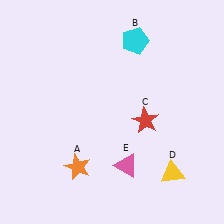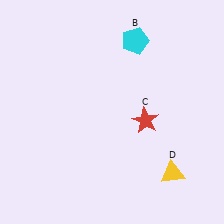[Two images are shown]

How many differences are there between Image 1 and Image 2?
There are 2 differences between the two images.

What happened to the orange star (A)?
The orange star (A) was removed in Image 2. It was in the bottom-left area of Image 1.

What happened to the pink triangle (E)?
The pink triangle (E) was removed in Image 2. It was in the bottom-right area of Image 1.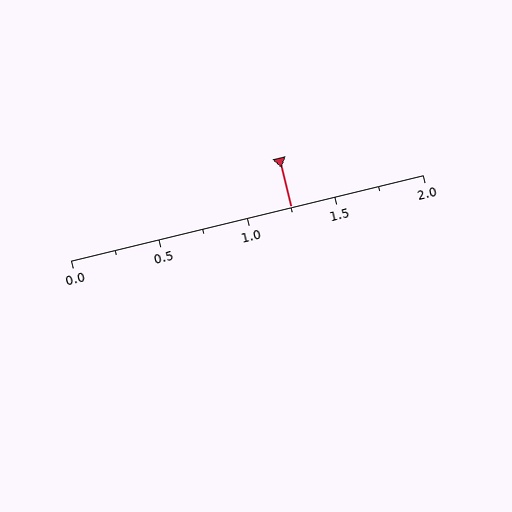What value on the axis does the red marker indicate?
The marker indicates approximately 1.25.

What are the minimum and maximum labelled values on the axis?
The axis runs from 0.0 to 2.0.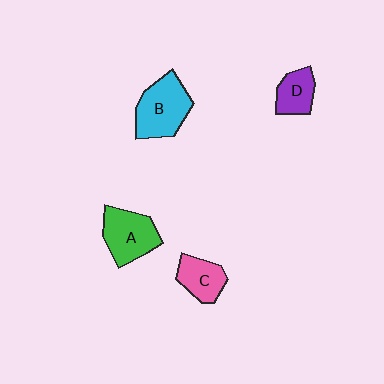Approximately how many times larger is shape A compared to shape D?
Approximately 1.6 times.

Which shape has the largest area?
Shape B (cyan).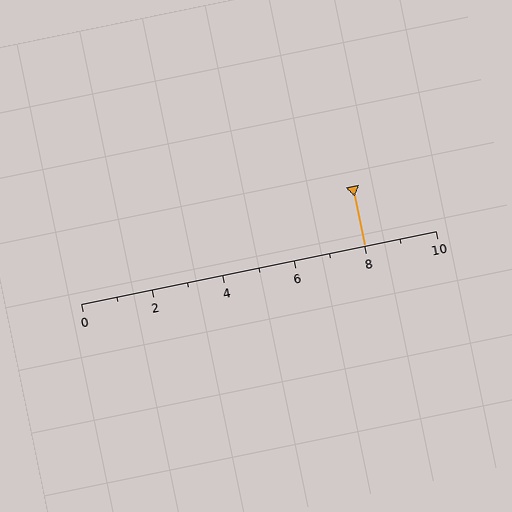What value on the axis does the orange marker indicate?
The marker indicates approximately 8.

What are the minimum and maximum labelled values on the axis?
The axis runs from 0 to 10.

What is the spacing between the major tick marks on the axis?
The major ticks are spaced 2 apart.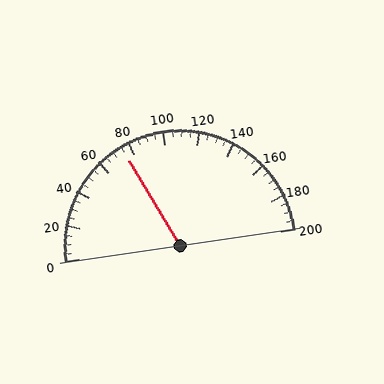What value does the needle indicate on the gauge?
The needle indicates approximately 75.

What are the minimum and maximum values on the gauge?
The gauge ranges from 0 to 200.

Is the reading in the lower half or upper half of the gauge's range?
The reading is in the lower half of the range (0 to 200).